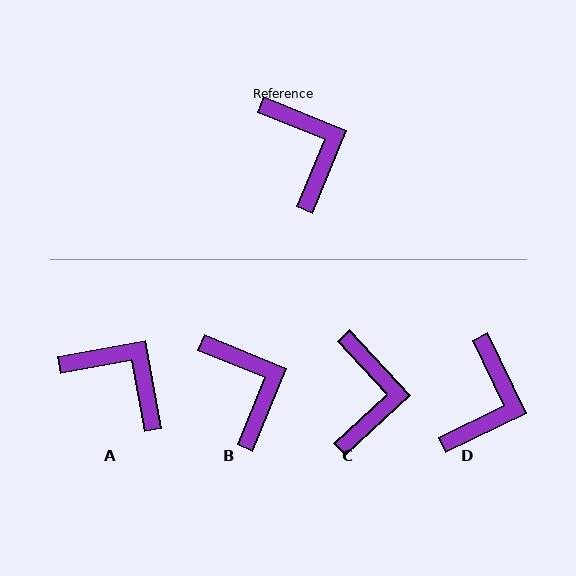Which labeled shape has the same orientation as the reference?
B.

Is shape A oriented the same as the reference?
No, it is off by about 33 degrees.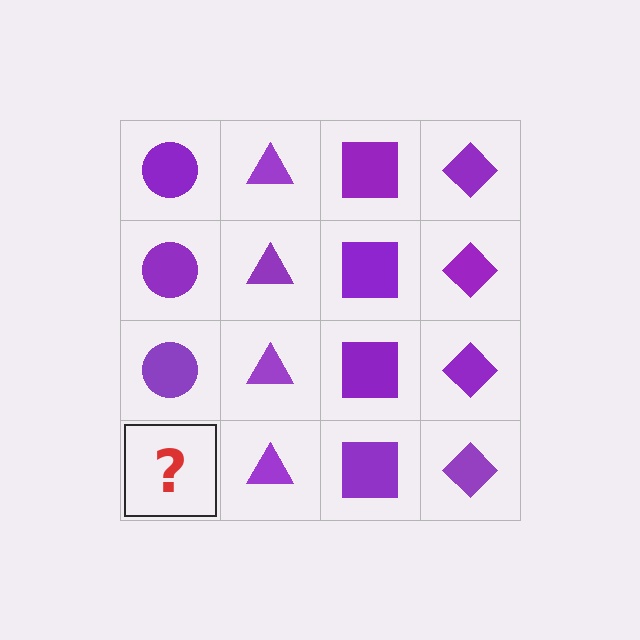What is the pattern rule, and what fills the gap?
The rule is that each column has a consistent shape. The gap should be filled with a purple circle.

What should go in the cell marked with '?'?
The missing cell should contain a purple circle.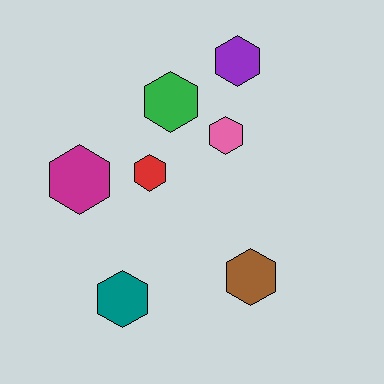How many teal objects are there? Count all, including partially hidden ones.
There is 1 teal object.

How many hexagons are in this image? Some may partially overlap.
There are 7 hexagons.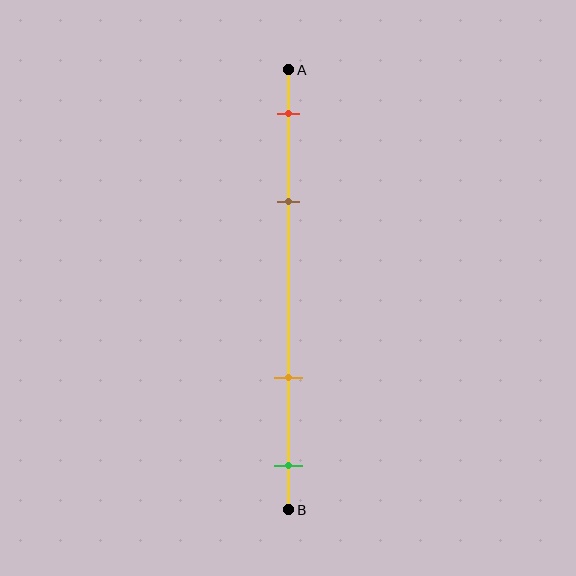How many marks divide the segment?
There are 4 marks dividing the segment.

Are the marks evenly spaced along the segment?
No, the marks are not evenly spaced.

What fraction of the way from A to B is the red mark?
The red mark is approximately 10% (0.1) of the way from A to B.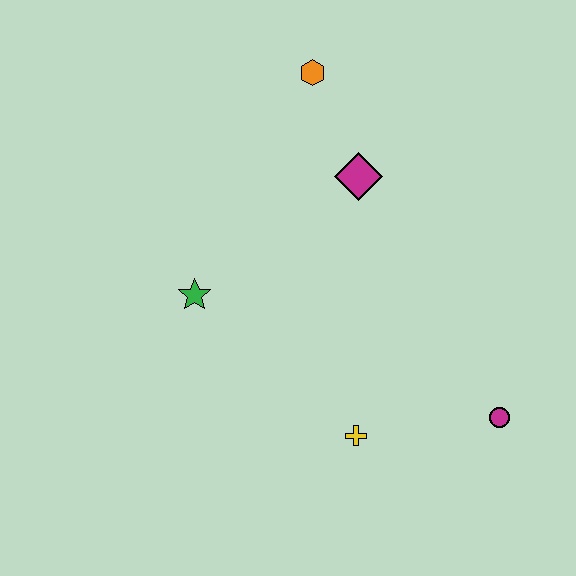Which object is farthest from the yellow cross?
The orange hexagon is farthest from the yellow cross.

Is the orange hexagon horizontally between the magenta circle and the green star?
Yes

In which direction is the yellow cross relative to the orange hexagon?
The yellow cross is below the orange hexagon.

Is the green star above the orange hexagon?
No